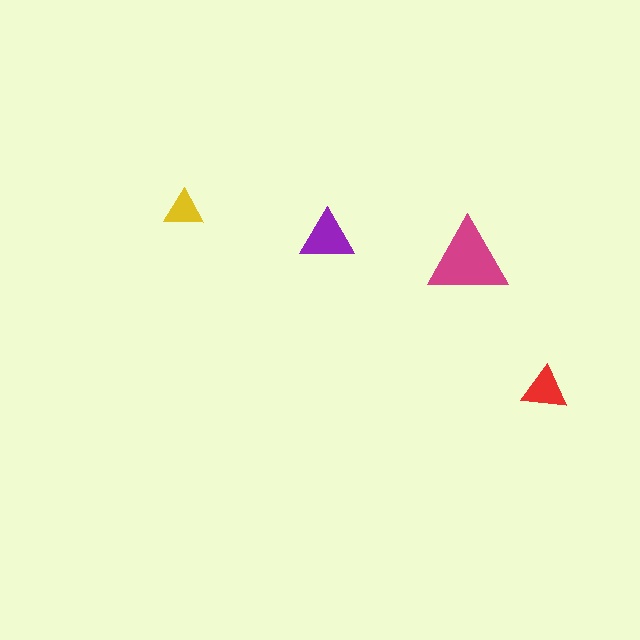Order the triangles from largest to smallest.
the magenta one, the purple one, the red one, the yellow one.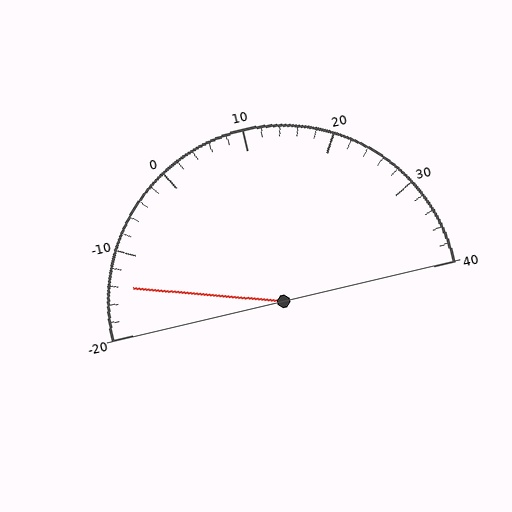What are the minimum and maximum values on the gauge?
The gauge ranges from -20 to 40.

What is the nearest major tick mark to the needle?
The nearest major tick mark is -10.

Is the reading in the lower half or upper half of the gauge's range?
The reading is in the lower half of the range (-20 to 40).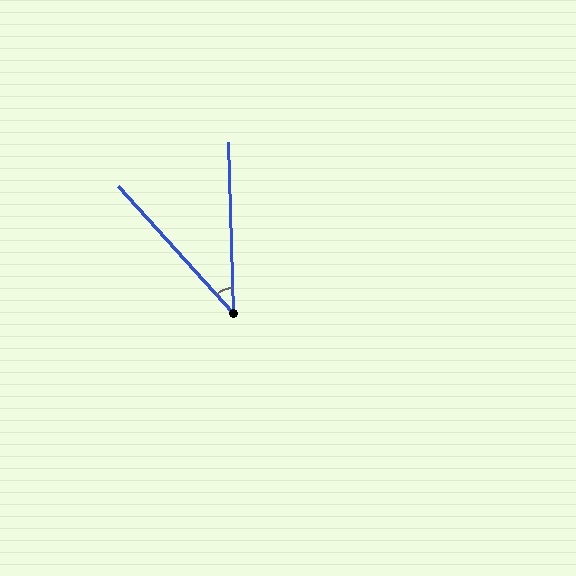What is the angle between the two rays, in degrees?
Approximately 40 degrees.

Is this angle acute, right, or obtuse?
It is acute.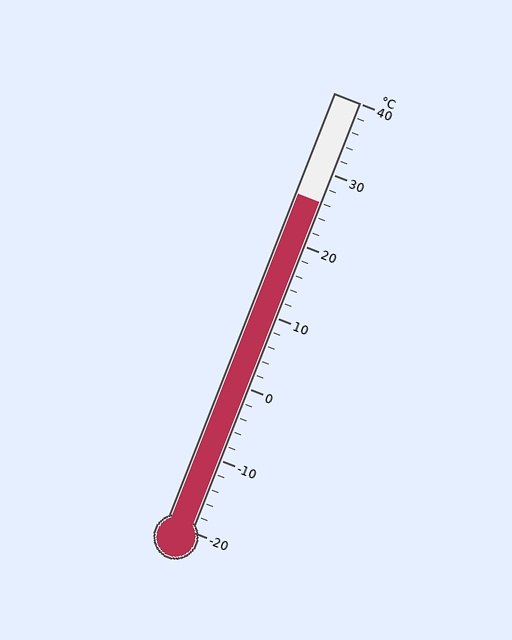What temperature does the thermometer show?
The thermometer shows approximately 26°C.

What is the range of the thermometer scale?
The thermometer scale ranges from -20°C to 40°C.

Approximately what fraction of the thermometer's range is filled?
The thermometer is filled to approximately 75% of its range.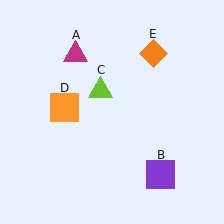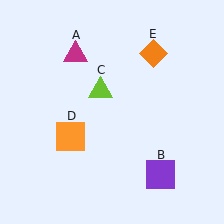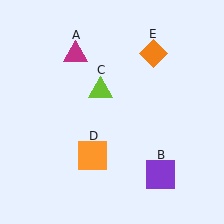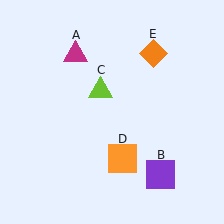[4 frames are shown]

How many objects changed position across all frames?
1 object changed position: orange square (object D).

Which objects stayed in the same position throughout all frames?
Magenta triangle (object A) and purple square (object B) and lime triangle (object C) and orange diamond (object E) remained stationary.